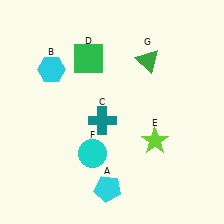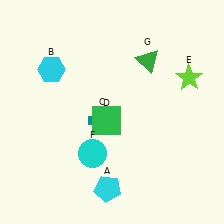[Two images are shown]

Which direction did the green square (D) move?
The green square (D) moved down.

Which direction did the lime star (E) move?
The lime star (E) moved up.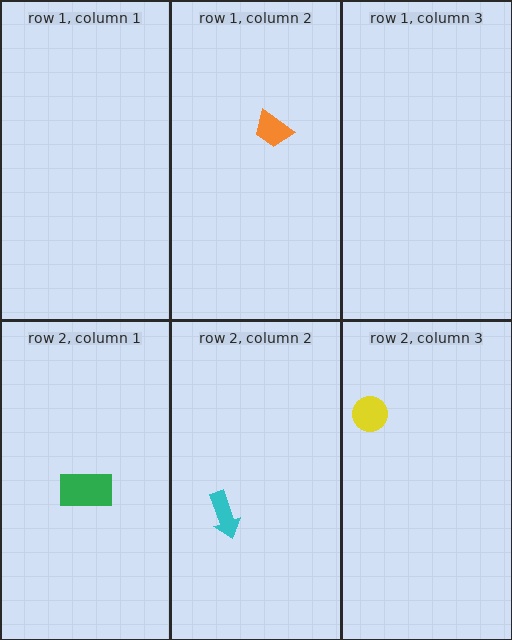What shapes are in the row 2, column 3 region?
The yellow circle.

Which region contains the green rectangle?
The row 2, column 1 region.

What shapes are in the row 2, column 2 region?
The cyan arrow.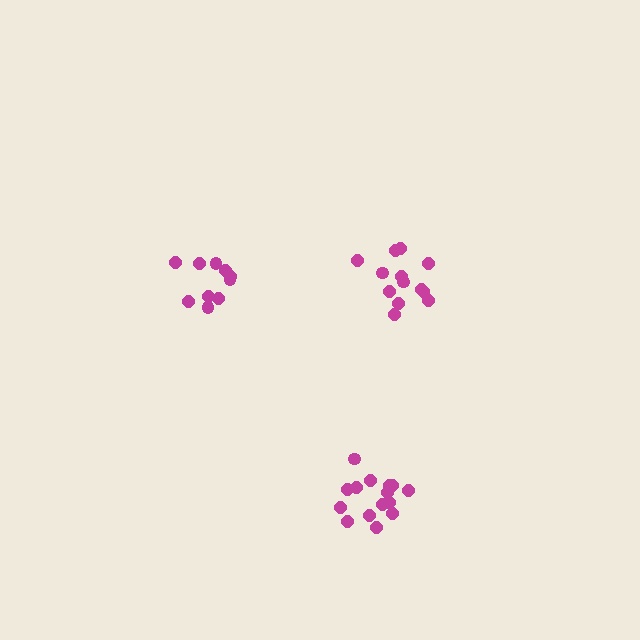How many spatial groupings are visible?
There are 3 spatial groupings.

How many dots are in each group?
Group 1: 15 dots, Group 2: 10 dots, Group 3: 13 dots (38 total).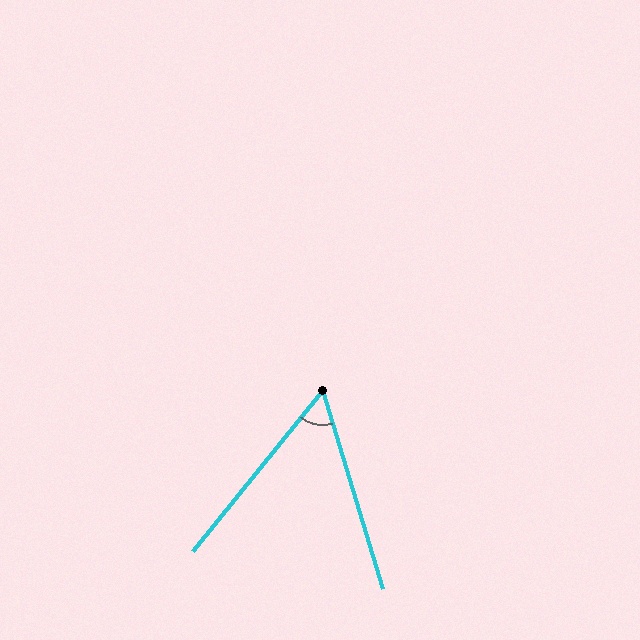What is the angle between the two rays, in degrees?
Approximately 56 degrees.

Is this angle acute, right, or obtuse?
It is acute.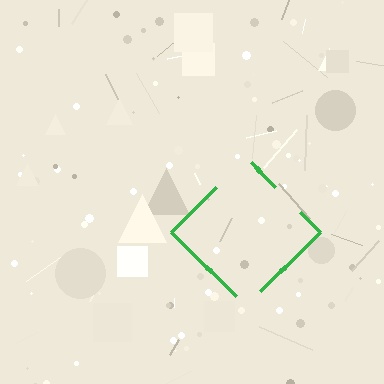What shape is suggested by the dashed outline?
The dashed outline suggests a diamond.